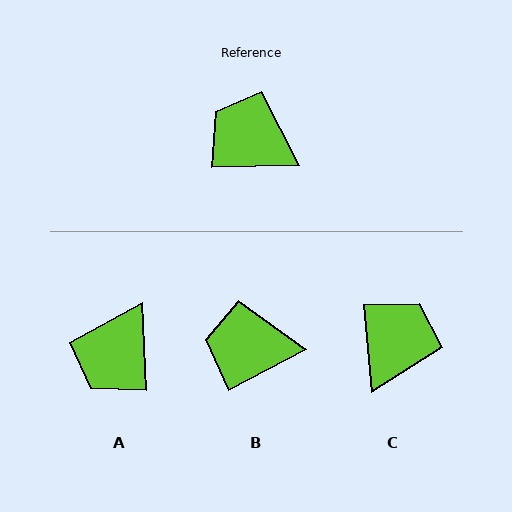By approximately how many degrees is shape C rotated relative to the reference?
Approximately 85 degrees clockwise.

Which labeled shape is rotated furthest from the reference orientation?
A, about 91 degrees away.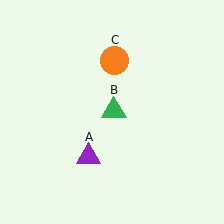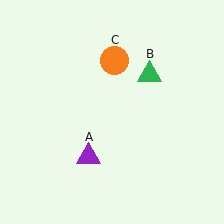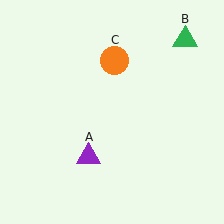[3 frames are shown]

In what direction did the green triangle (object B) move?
The green triangle (object B) moved up and to the right.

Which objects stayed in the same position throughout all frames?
Purple triangle (object A) and orange circle (object C) remained stationary.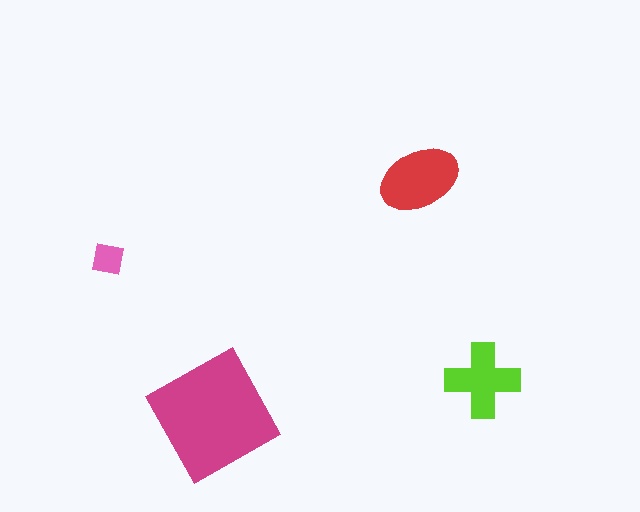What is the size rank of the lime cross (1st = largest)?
3rd.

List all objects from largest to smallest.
The magenta square, the red ellipse, the lime cross, the pink square.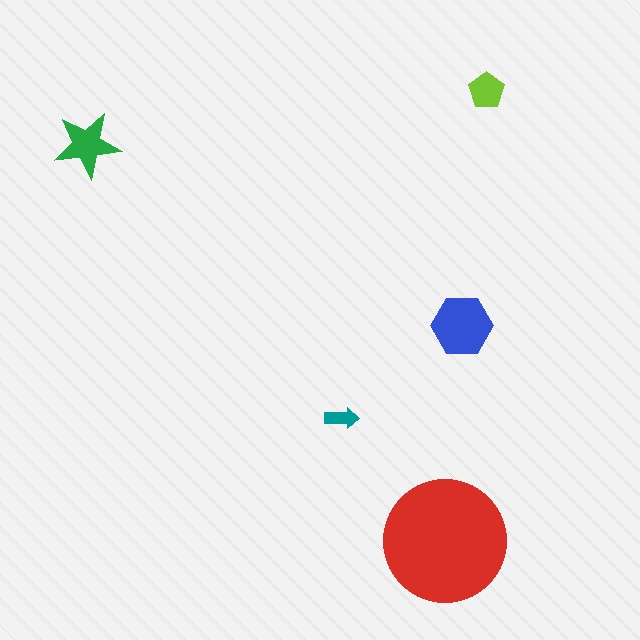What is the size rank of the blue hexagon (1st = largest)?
2nd.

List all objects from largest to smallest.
The red circle, the blue hexagon, the green star, the lime pentagon, the teal arrow.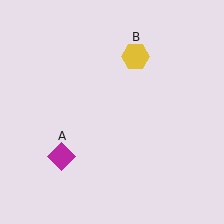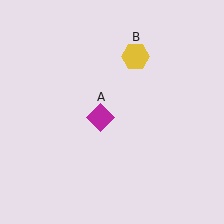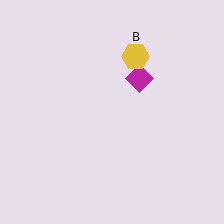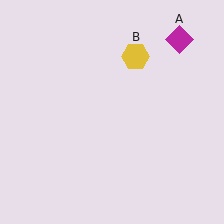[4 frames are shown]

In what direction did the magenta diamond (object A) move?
The magenta diamond (object A) moved up and to the right.